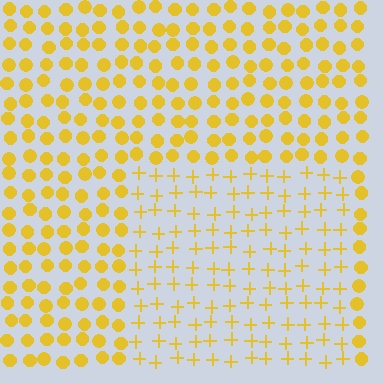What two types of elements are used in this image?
The image uses plus signs inside the rectangle region and circles outside it.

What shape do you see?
I see a rectangle.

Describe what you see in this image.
The image is filled with small yellow elements arranged in a uniform grid. A rectangle-shaped region contains plus signs, while the surrounding area contains circles. The boundary is defined purely by the change in element shape.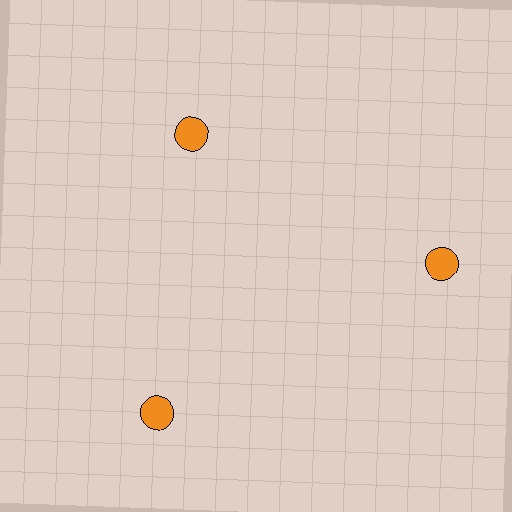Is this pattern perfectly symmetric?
No. The 3 orange circles are arranged in a ring, but one element near the 11 o'clock position is pulled inward toward the center, breaking the 3-fold rotational symmetry.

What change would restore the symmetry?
The symmetry would be restored by moving it outward, back onto the ring so that all 3 circles sit at equal angles and equal distance from the center.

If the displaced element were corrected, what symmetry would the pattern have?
It would have 3-fold rotational symmetry — the pattern would map onto itself every 120 degrees.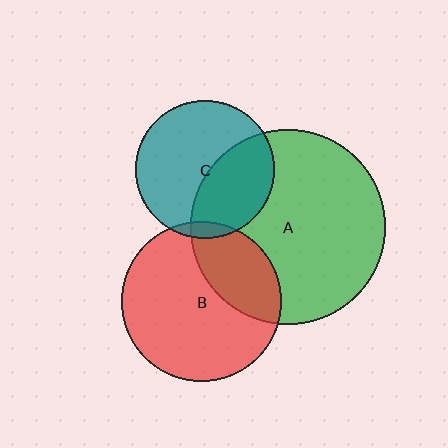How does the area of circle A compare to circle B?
Approximately 1.5 times.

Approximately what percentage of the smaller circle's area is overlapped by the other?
Approximately 30%.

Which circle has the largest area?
Circle A (green).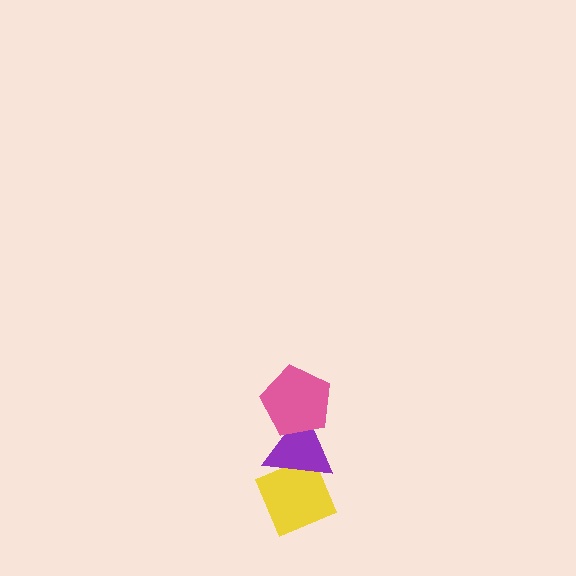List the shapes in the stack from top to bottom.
From top to bottom: the pink pentagon, the purple triangle, the yellow diamond.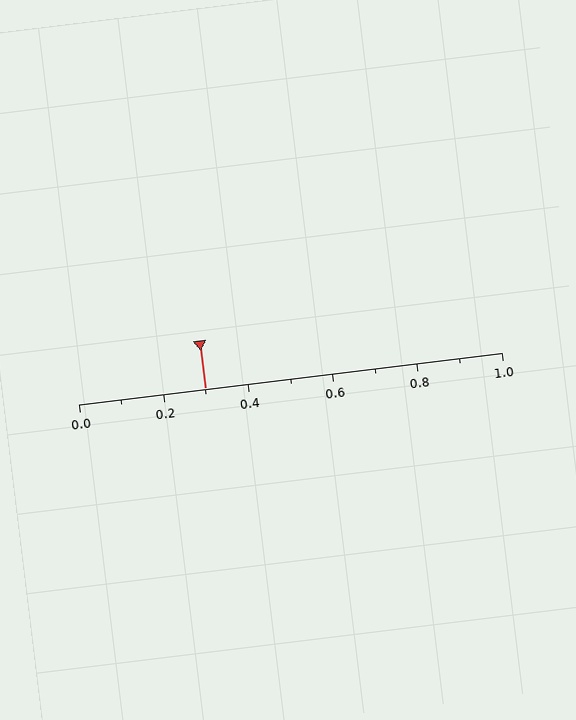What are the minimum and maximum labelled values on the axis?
The axis runs from 0.0 to 1.0.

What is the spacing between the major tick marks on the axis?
The major ticks are spaced 0.2 apart.